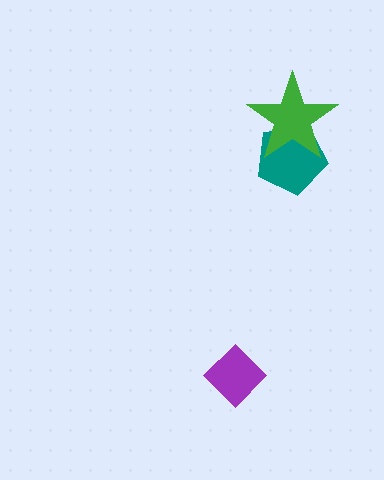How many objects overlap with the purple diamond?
0 objects overlap with the purple diamond.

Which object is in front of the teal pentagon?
The green star is in front of the teal pentagon.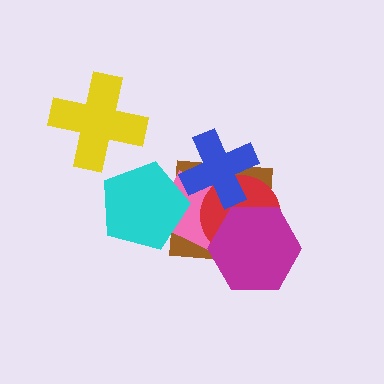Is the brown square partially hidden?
Yes, it is partially covered by another shape.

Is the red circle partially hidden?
Yes, it is partially covered by another shape.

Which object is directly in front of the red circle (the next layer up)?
The magenta hexagon is directly in front of the red circle.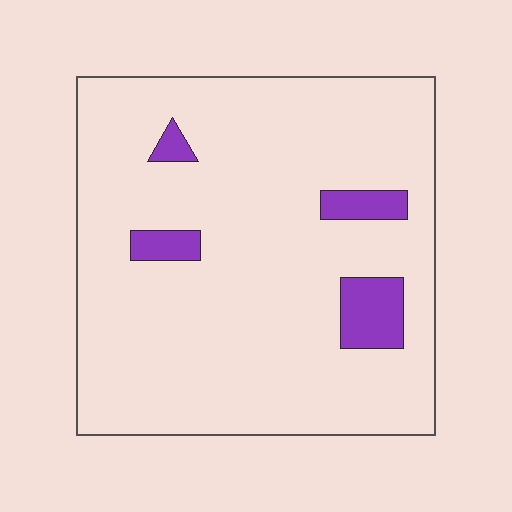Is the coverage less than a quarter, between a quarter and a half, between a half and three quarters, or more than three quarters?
Less than a quarter.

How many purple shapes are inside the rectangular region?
4.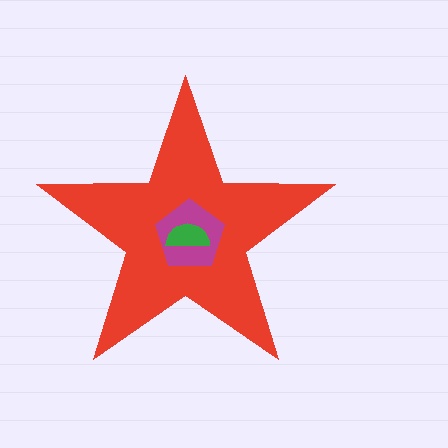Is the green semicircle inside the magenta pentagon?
Yes.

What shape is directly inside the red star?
The magenta pentagon.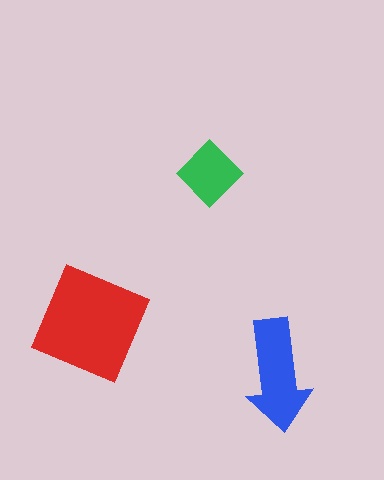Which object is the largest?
The red square.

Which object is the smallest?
The green diamond.